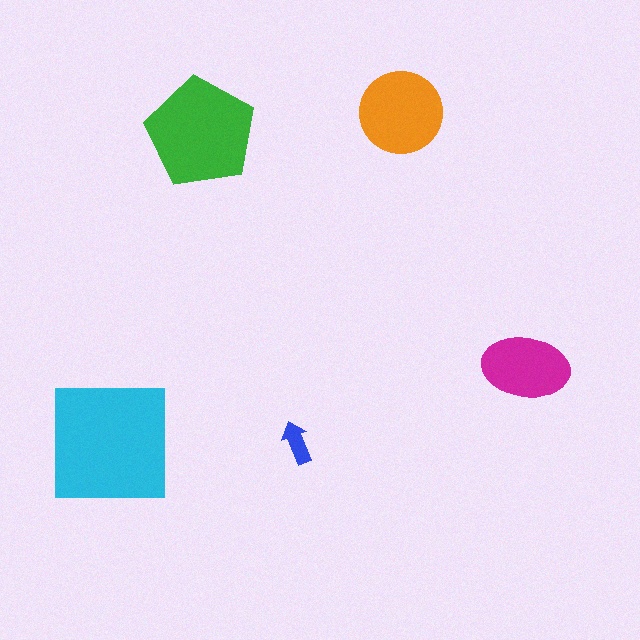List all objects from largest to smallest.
The cyan square, the green pentagon, the orange circle, the magenta ellipse, the blue arrow.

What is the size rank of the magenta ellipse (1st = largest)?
4th.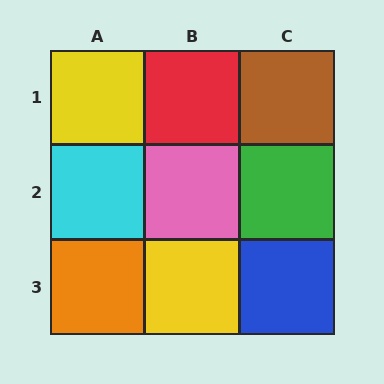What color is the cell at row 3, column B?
Yellow.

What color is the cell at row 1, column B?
Red.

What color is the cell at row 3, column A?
Orange.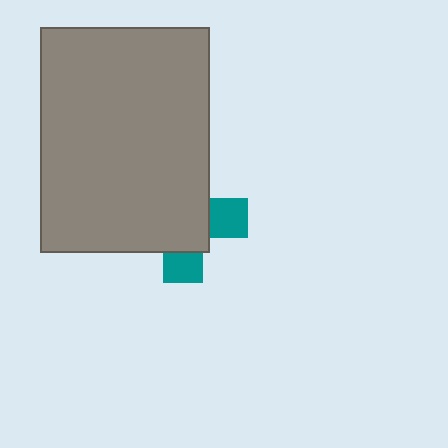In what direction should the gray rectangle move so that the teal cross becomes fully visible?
The gray rectangle should move toward the upper-left. That is the shortest direction to clear the overlap and leave the teal cross fully visible.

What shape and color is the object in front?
The object in front is a gray rectangle.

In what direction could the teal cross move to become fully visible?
The teal cross could move toward the lower-right. That would shift it out from behind the gray rectangle entirely.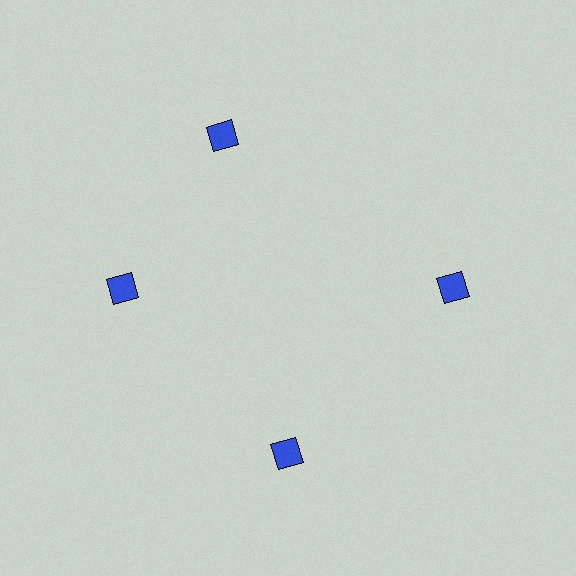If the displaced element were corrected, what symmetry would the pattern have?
It would have 4-fold rotational symmetry — the pattern would map onto itself every 90 degrees.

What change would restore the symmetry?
The symmetry would be restored by rotating it back into even spacing with its neighbors so that all 4 squares sit at equal angles and equal distance from the center.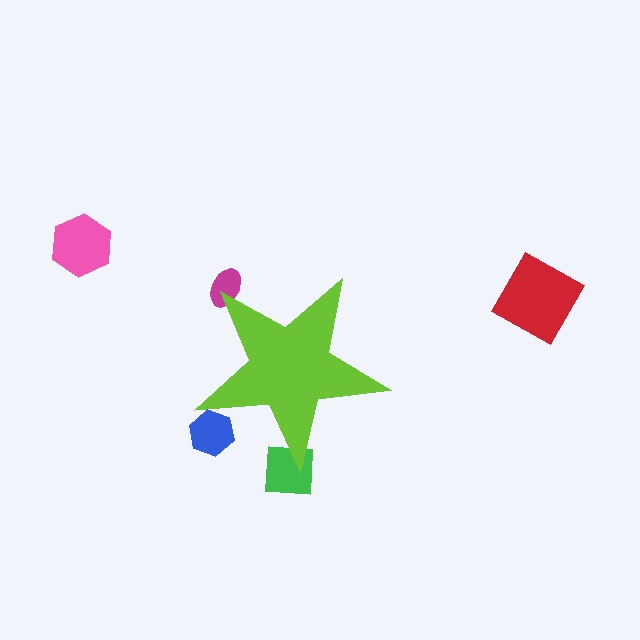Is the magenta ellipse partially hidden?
Yes, the magenta ellipse is partially hidden behind the lime star.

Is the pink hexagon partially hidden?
No, the pink hexagon is fully visible.